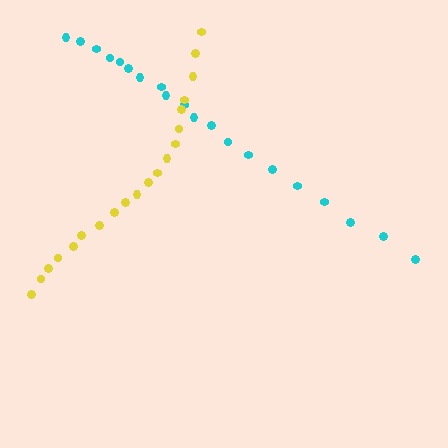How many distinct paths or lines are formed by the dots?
There are 2 distinct paths.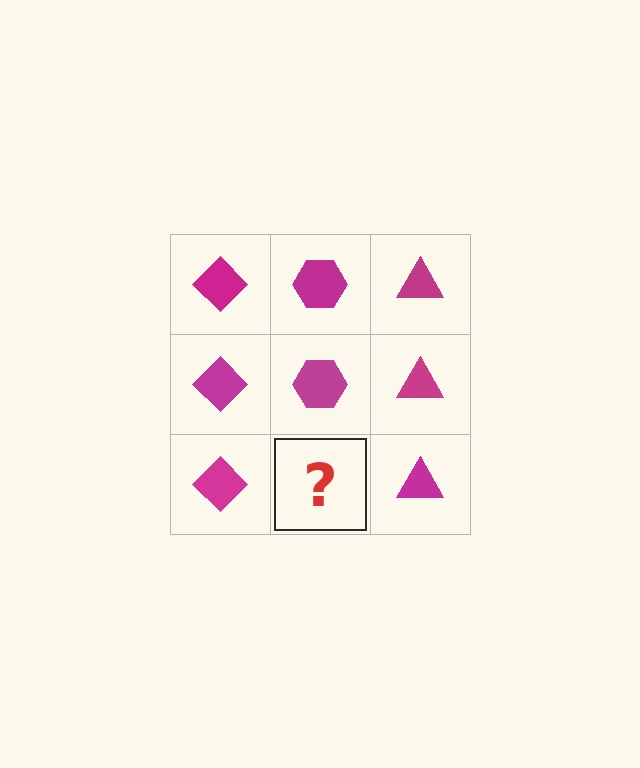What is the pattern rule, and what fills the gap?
The rule is that each column has a consistent shape. The gap should be filled with a magenta hexagon.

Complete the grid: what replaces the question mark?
The question mark should be replaced with a magenta hexagon.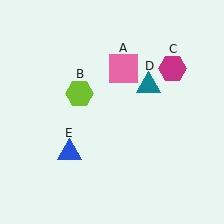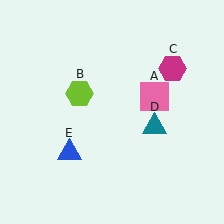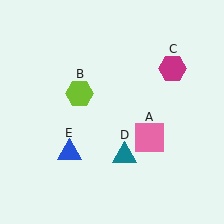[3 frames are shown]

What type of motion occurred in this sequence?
The pink square (object A), teal triangle (object D) rotated clockwise around the center of the scene.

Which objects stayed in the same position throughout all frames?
Lime hexagon (object B) and magenta hexagon (object C) and blue triangle (object E) remained stationary.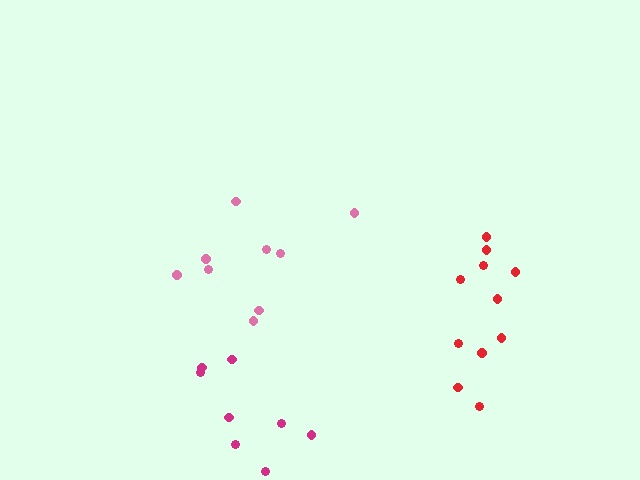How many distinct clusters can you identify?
There are 3 distinct clusters.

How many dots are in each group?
Group 1: 9 dots, Group 2: 11 dots, Group 3: 8 dots (28 total).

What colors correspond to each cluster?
The clusters are colored: pink, red, magenta.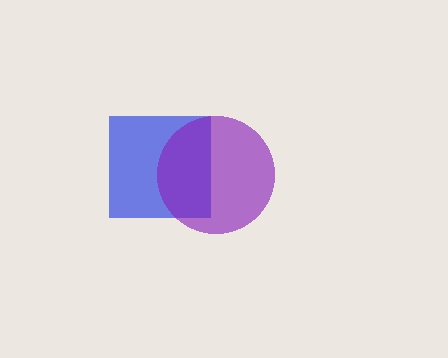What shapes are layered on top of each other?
The layered shapes are: a blue square, a purple circle.